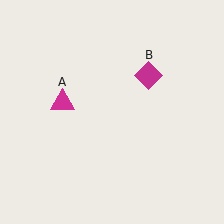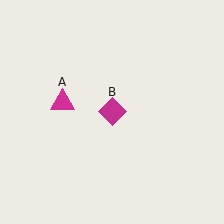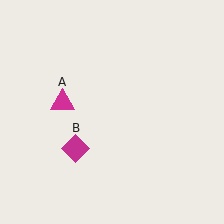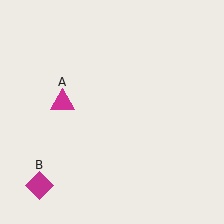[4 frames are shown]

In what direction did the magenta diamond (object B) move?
The magenta diamond (object B) moved down and to the left.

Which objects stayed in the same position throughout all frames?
Magenta triangle (object A) remained stationary.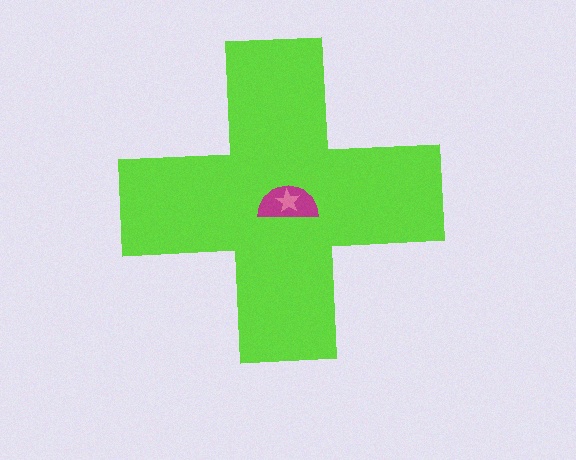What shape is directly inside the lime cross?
The magenta semicircle.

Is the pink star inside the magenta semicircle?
Yes.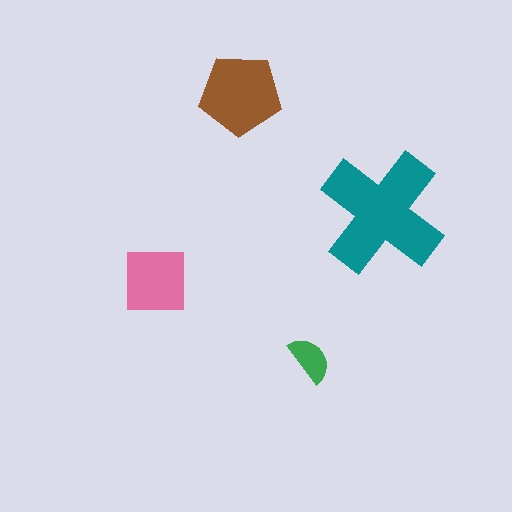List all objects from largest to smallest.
The teal cross, the brown pentagon, the pink square, the green semicircle.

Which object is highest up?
The brown pentagon is topmost.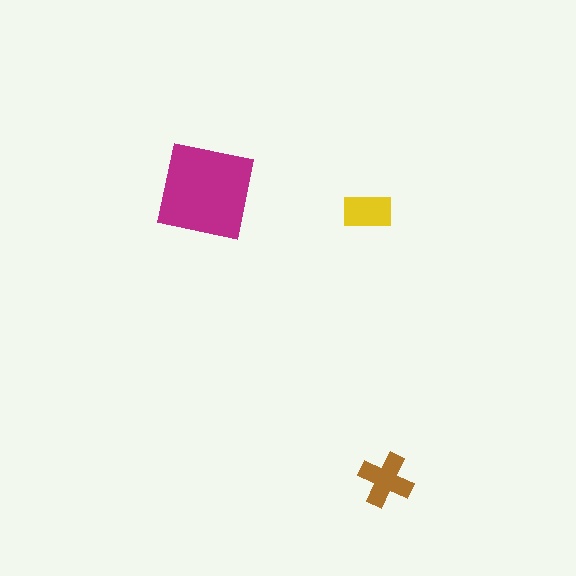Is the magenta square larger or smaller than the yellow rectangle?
Larger.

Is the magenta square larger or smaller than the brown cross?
Larger.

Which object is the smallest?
The yellow rectangle.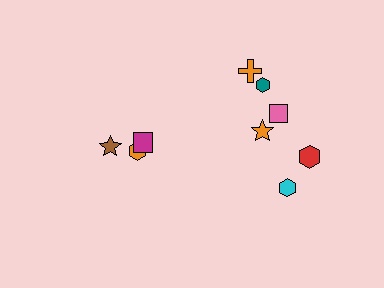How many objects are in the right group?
There are 6 objects.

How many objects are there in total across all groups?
There are 9 objects.